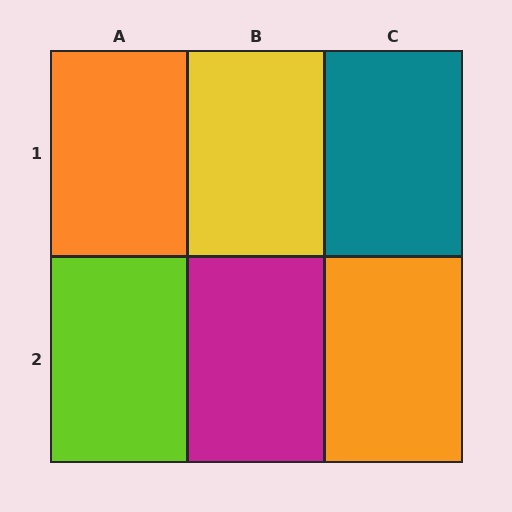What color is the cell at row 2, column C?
Orange.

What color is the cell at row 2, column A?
Lime.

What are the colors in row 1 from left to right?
Orange, yellow, teal.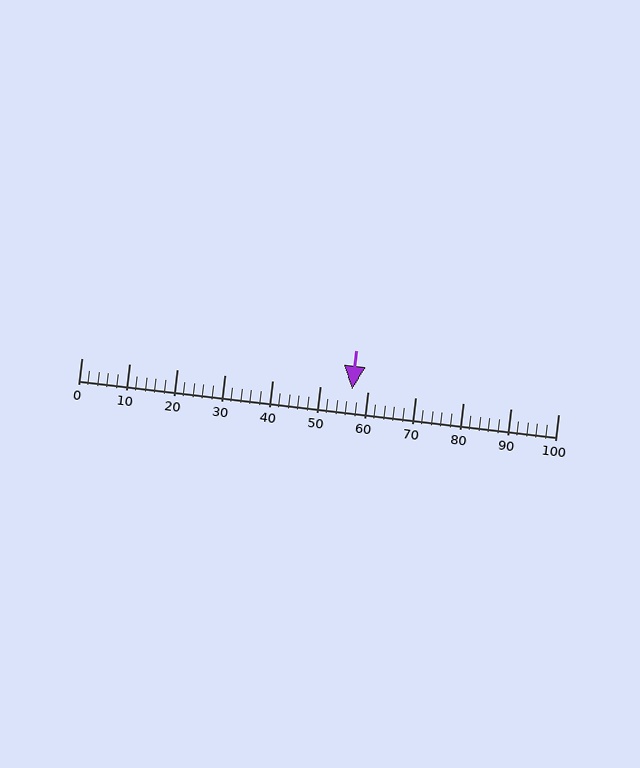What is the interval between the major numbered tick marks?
The major tick marks are spaced 10 units apart.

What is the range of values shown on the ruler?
The ruler shows values from 0 to 100.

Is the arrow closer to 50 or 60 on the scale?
The arrow is closer to 60.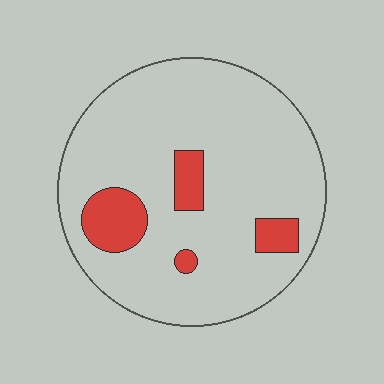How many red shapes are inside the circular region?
4.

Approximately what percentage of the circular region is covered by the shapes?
Approximately 15%.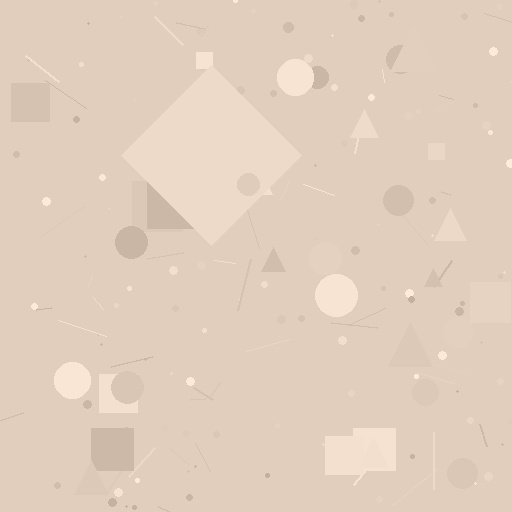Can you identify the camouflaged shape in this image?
The camouflaged shape is a diamond.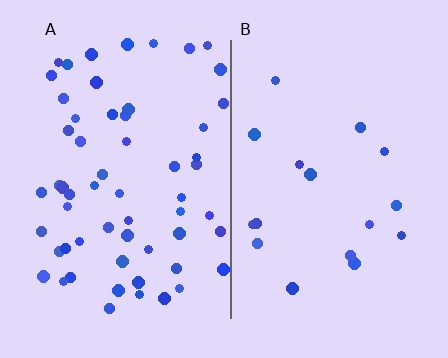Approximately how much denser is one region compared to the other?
Approximately 3.5× — region A over region B.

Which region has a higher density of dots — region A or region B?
A (the left).